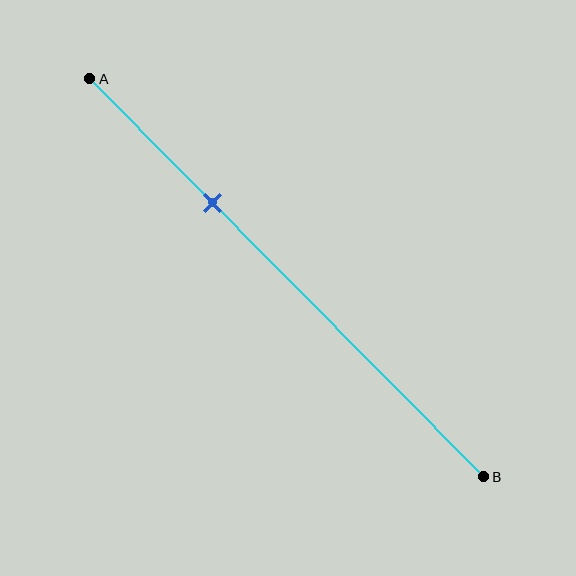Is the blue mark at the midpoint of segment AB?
No, the mark is at about 30% from A, not at the 50% midpoint.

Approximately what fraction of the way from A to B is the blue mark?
The blue mark is approximately 30% of the way from A to B.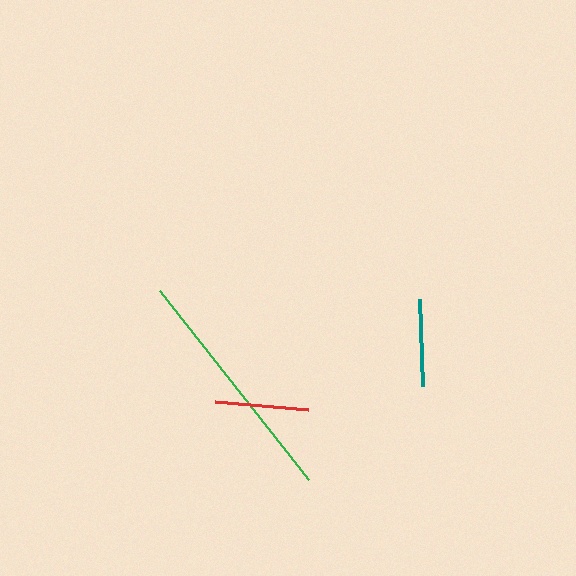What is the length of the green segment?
The green segment is approximately 241 pixels long.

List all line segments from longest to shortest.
From longest to shortest: green, red, teal.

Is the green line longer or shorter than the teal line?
The green line is longer than the teal line.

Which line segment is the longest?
The green line is the longest at approximately 241 pixels.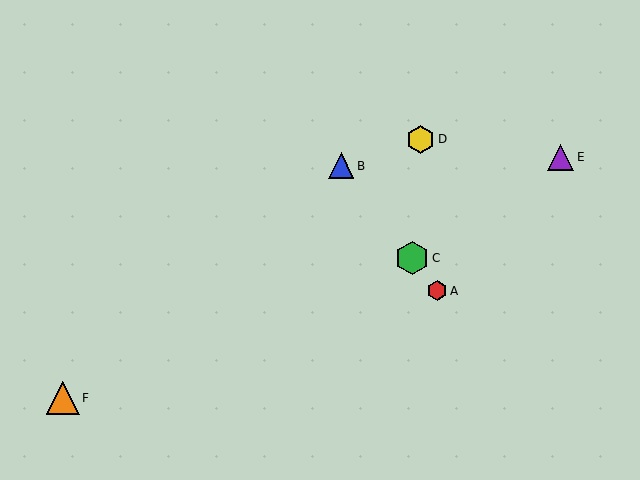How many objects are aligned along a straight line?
3 objects (A, B, C) are aligned along a straight line.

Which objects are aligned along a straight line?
Objects A, B, C are aligned along a straight line.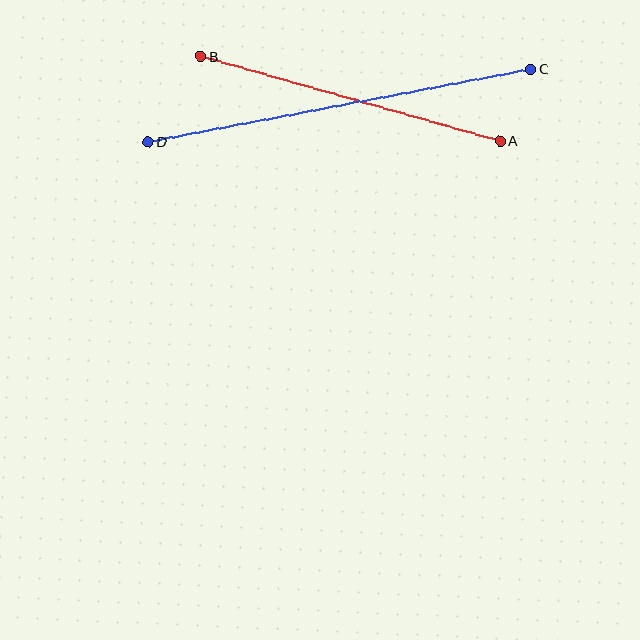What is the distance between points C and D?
The distance is approximately 389 pixels.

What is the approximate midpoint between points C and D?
The midpoint is at approximately (340, 106) pixels.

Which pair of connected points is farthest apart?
Points C and D are farthest apart.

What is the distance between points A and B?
The distance is approximately 311 pixels.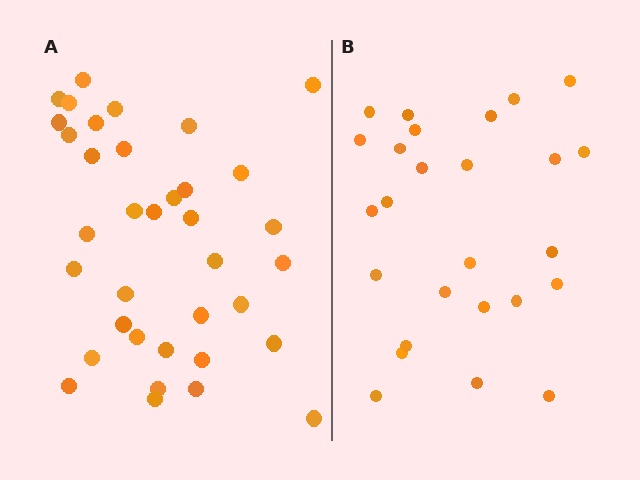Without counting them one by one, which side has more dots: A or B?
Region A (the left region) has more dots.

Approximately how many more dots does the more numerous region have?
Region A has roughly 10 or so more dots than region B.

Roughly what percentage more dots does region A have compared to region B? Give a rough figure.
About 40% more.